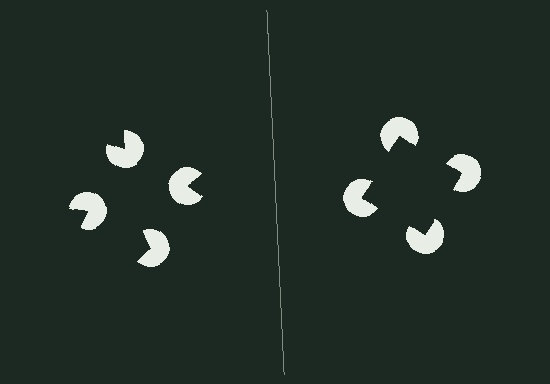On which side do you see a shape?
An illusory square appears on the right side. On the left side the wedge cuts are rotated, so no coherent shape forms.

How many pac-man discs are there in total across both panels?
8 — 4 on each side.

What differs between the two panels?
The pac-man discs are positioned identically on both sides; only the wedge orientations differ. On the right they align to a square; on the left they are misaligned.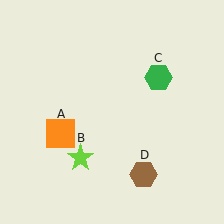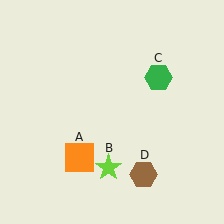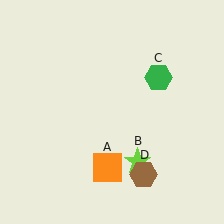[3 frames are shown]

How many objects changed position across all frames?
2 objects changed position: orange square (object A), lime star (object B).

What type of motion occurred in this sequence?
The orange square (object A), lime star (object B) rotated counterclockwise around the center of the scene.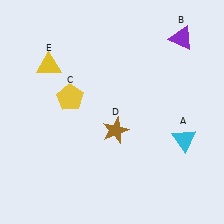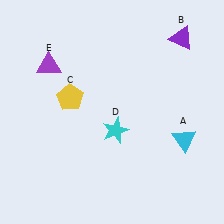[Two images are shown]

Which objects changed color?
D changed from brown to cyan. E changed from yellow to purple.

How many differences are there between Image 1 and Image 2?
There are 2 differences between the two images.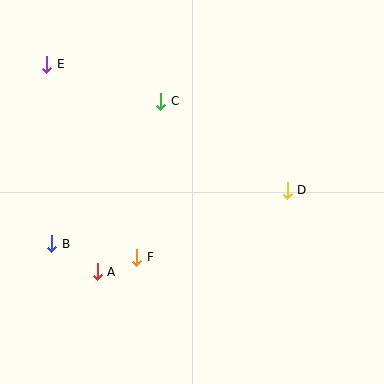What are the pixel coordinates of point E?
Point E is at (47, 64).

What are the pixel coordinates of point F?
Point F is at (137, 257).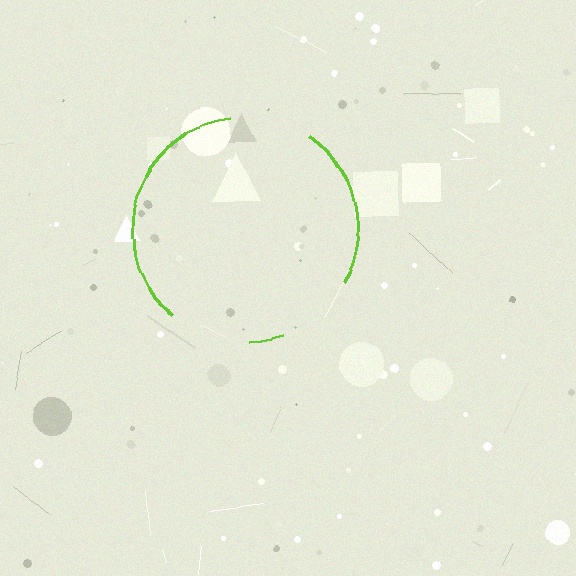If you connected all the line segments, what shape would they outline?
They would outline a circle.